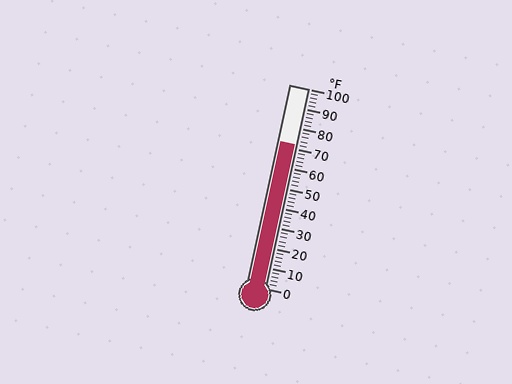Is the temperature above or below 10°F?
The temperature is above 10°F.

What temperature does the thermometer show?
The thermometer shows approximately 72°F.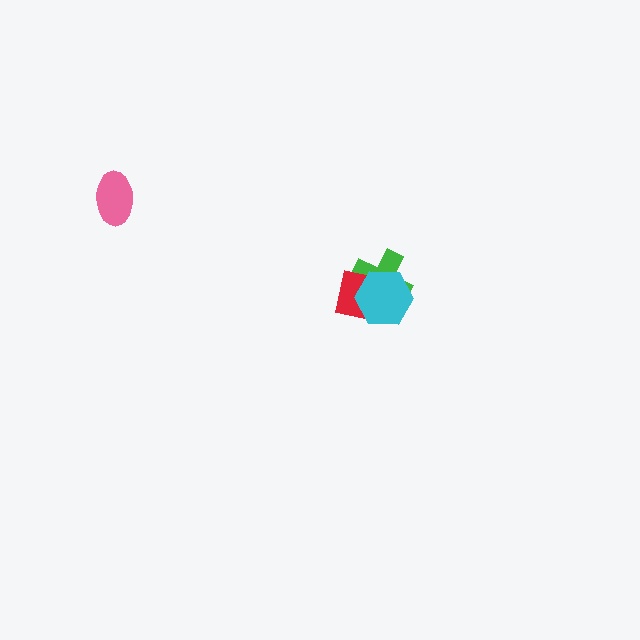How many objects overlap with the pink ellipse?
0 objects overlap with the pink ellipse.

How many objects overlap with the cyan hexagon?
2 objects overlap with the cyan hexagon.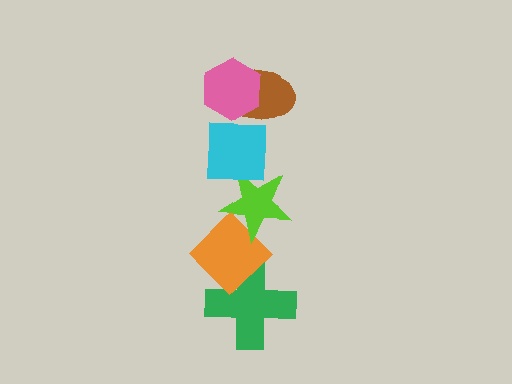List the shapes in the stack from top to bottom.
From top to bottom: the pink hexagon, the brown ellipse, the cyan square, the lime star, the orange diamond, the green cross.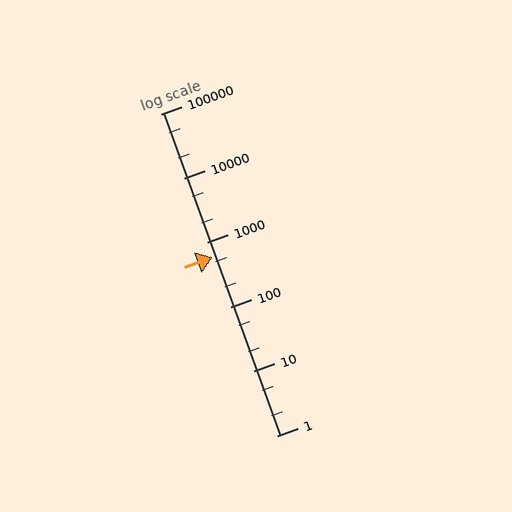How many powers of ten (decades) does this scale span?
The scale spans 5 decades, from 1 to 100000.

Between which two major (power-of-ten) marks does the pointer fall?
The pointer is between 100 and 1000.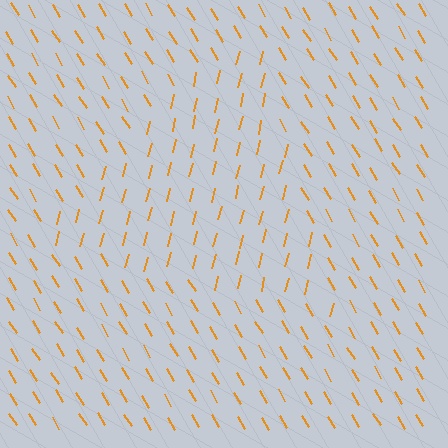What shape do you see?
I see a triangle.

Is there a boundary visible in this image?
Yes, there is a texture boundary formed by a change in line orientation.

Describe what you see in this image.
The image is filled with small orange line segments. A triangle region in the image has lines oriented differently from the surrounding lines, creating a visible texture boundary.